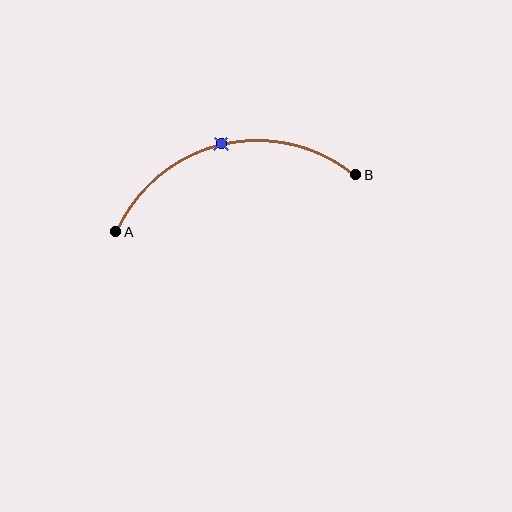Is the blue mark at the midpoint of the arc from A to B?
Yes. The blue mark lies on the arc at equal arc-length from both A and B — it is the arc midpoint.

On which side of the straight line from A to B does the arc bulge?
The arc bulges above the straight line connecting A and B.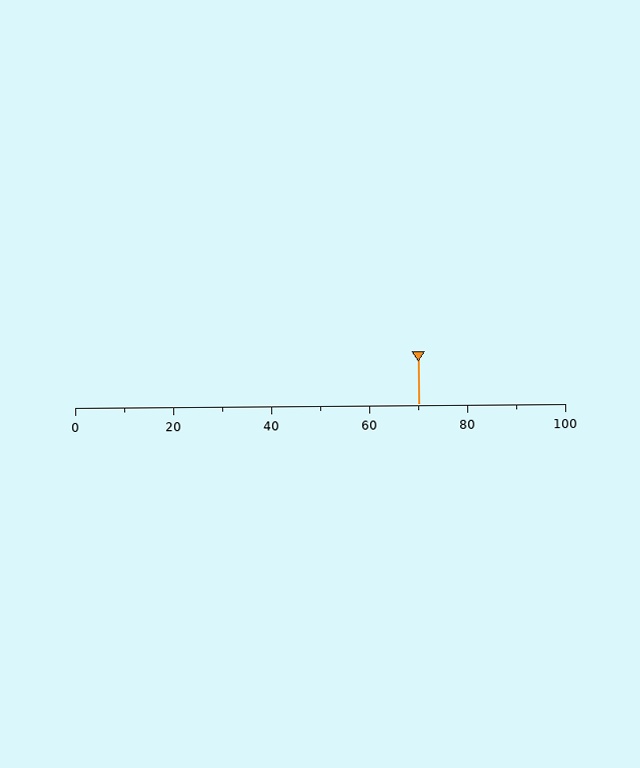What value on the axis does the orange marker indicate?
The marker indicates approximately 70.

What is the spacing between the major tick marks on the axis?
The major ticks are spaced 20 apart.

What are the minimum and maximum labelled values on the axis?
The axis runs from 0 to 100.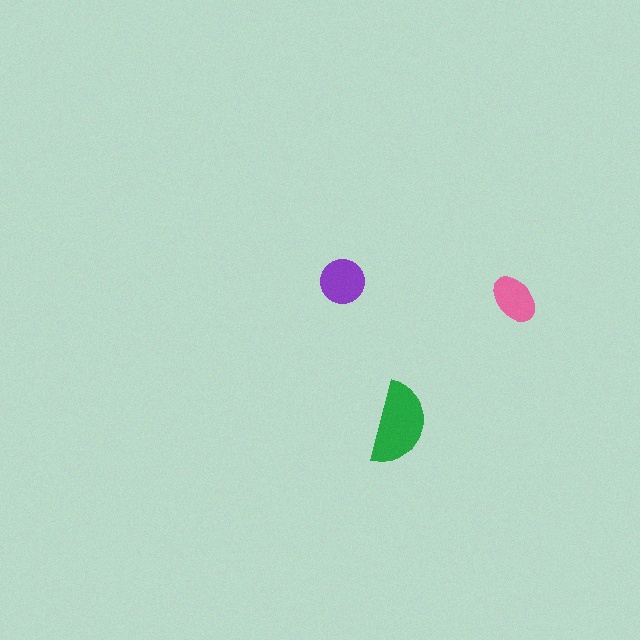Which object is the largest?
The green semicircle.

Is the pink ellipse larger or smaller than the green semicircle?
Smaller.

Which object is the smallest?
The pink ellipse.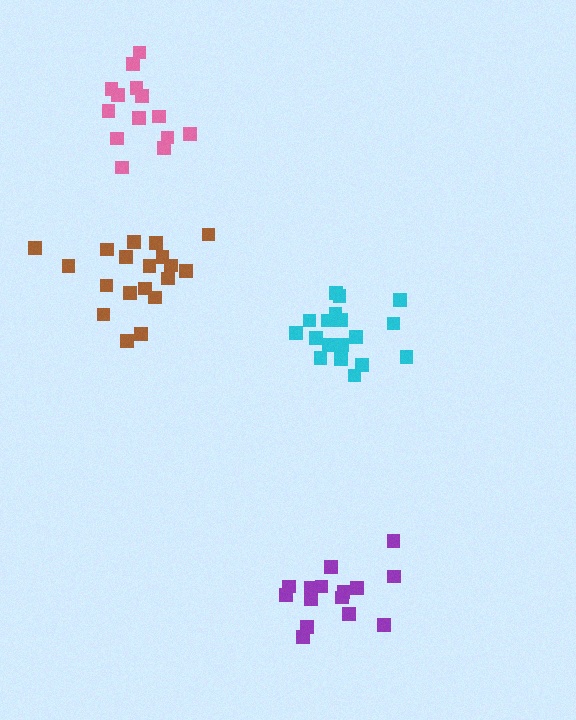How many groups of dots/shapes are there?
There are 4 groups.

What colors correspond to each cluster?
The clusters are colored: purple, brown, pink, cyan.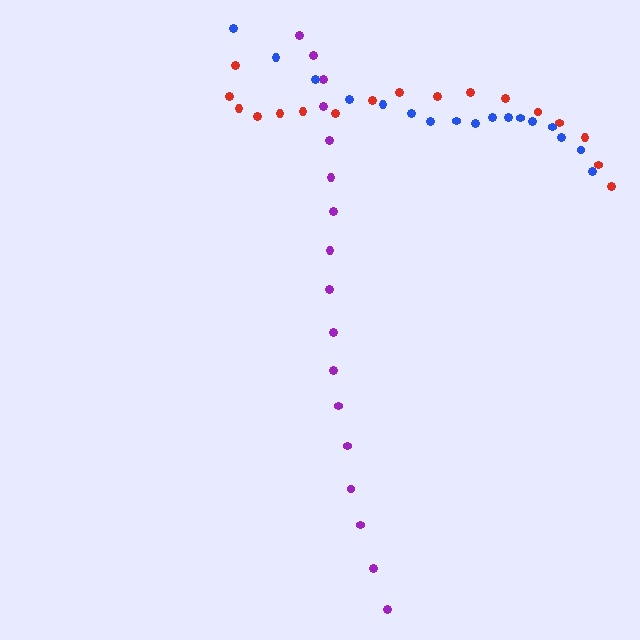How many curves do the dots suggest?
There are 3 distinct paths.